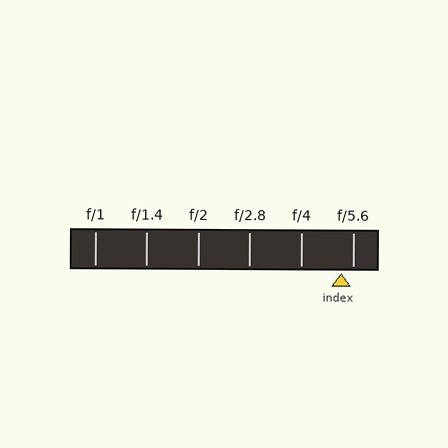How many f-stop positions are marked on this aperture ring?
There are 6 f-stop positions marked.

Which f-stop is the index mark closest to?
The index mark is closest to f/5.6.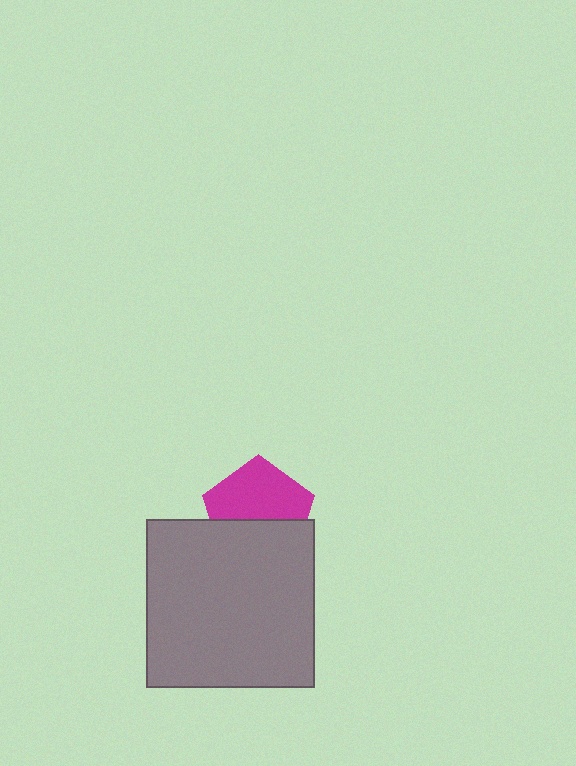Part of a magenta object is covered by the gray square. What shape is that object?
It is a pentagon.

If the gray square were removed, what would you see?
You would see the complete magenta pentagon.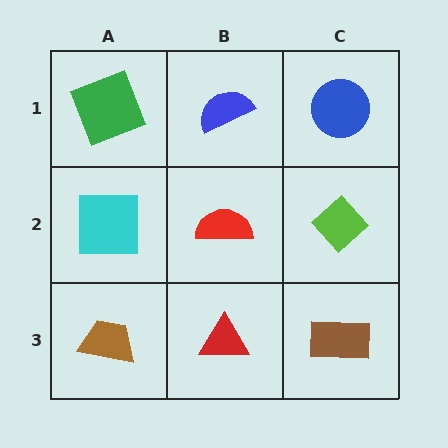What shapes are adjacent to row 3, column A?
A cyan square (row 2, column A), a red triangle (row 3, column B).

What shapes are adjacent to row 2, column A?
A green square (row 1, column A), a brown trapezoid (row 3, column A), a red semicircle (row 2, column B).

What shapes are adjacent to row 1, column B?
A red semicircle (row 2, column B), a green square (row 1, column A), a blue circle (row 1, column C).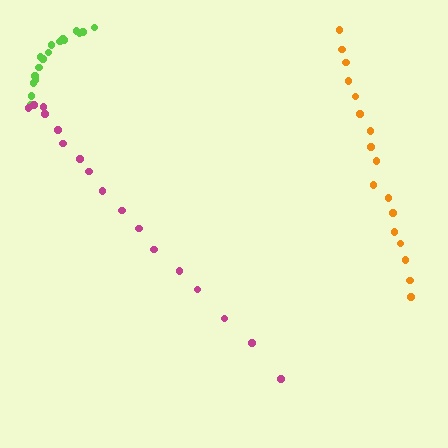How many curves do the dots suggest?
There are 3 distinct paths.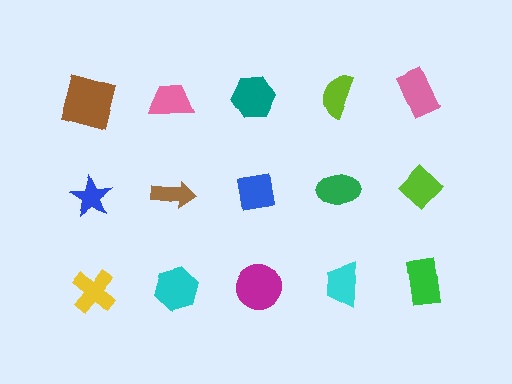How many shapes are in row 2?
5 shapes.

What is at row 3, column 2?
A cyan hexagon.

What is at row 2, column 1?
A blue star.